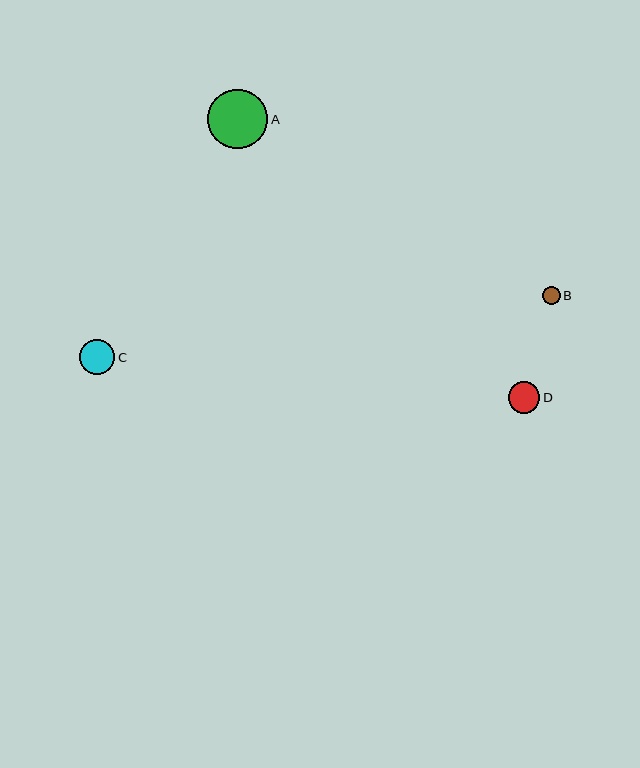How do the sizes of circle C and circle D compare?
Circle C and circle D are approximately the same size.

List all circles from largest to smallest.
From largest to smallest: A, C, D, B.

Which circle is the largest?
Circle A is the largest with a size of approximately 60 pixels.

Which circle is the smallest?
Circle B is the smallest with a size of approximately 18 pixels.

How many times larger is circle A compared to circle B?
Circle A is approximately 3.4 times the size of circle B.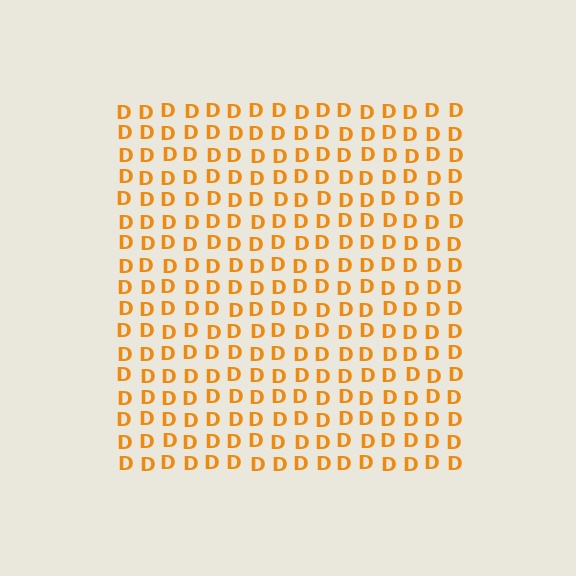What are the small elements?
The small elements are letter D's.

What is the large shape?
The large shape is a square.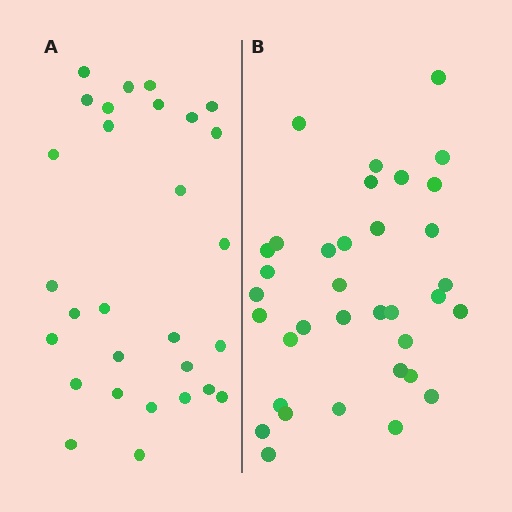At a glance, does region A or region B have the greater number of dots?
Region B (the right region) has more dots.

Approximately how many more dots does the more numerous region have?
Region B has about 6 more dots than region A.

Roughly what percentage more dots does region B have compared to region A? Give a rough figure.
About 20% more.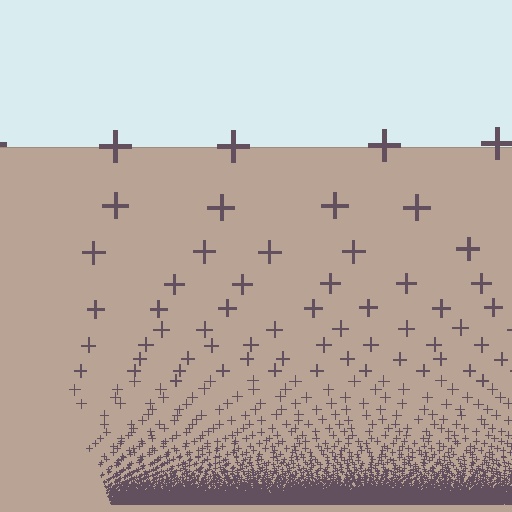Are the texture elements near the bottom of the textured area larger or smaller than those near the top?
Smaller. The gradient is inverted — elements near the bottom are smaller and denser.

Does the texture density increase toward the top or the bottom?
Density increases toward the bottom.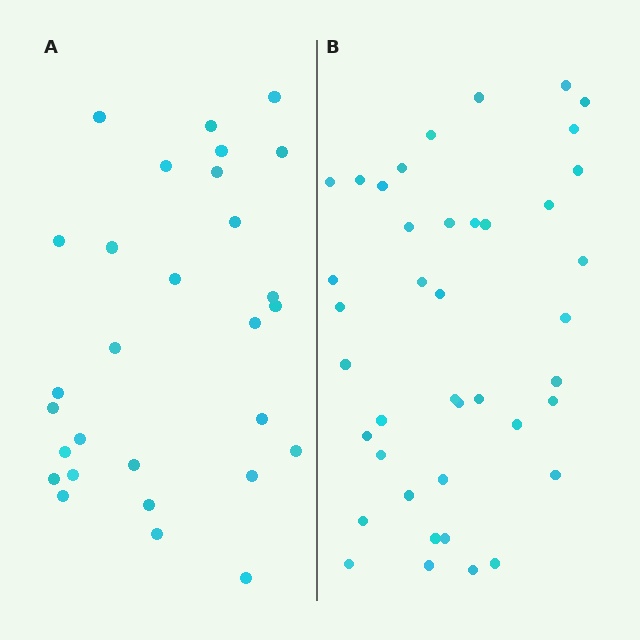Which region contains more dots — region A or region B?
Region B (the right region) has more dots.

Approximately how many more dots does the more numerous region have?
Region B has roughly 12 or so more dots than region A.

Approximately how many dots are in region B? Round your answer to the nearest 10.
About 40 dots. (The exact count is 41, which rounds to 40.)